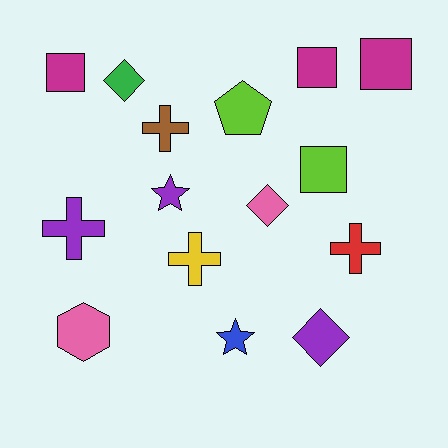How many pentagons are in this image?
There is 1 pentagon.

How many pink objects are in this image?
There are 2 pink objects.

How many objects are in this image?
There are 15 objects.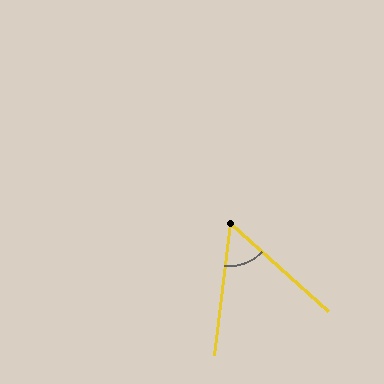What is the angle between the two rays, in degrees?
Approximately 55 degrees.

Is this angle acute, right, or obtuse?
It is acute.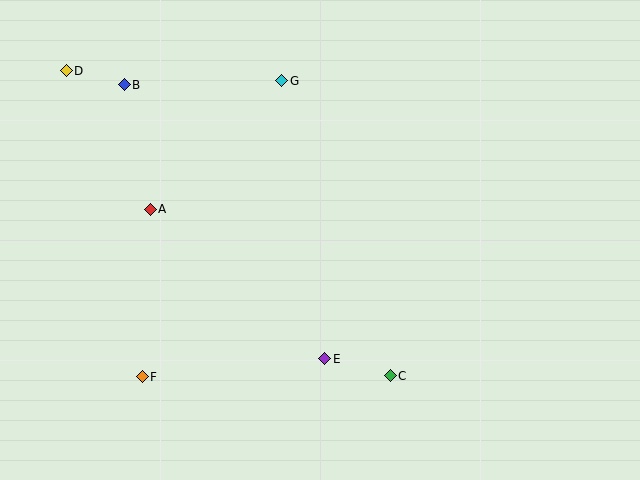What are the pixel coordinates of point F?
Point F is at (142, 377).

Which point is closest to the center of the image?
Point E at (325, 359) is closest to the center.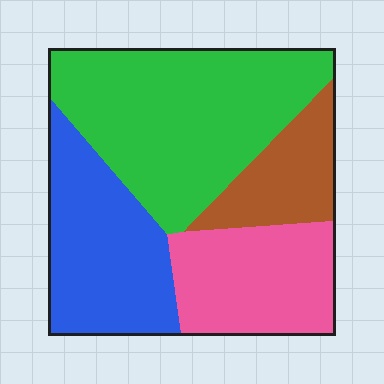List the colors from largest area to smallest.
From largest to smallest: green, blue, pink, brown.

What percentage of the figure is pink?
Pink covers 21% of the figure.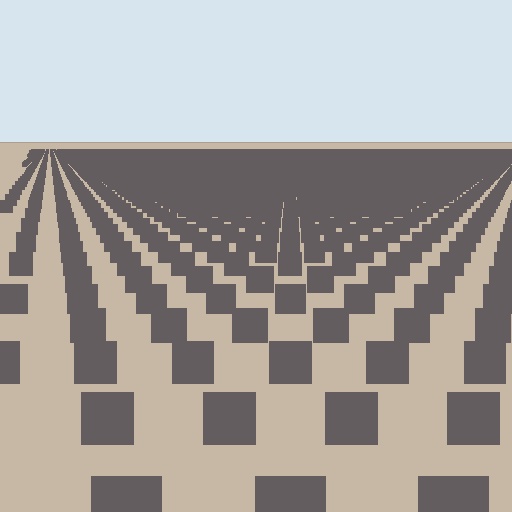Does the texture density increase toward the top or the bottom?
Density increases toward the top.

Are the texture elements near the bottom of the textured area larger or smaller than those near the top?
Larger. Near the bottom, elements are closer to the viewer and appear at a bigger on-screen size.